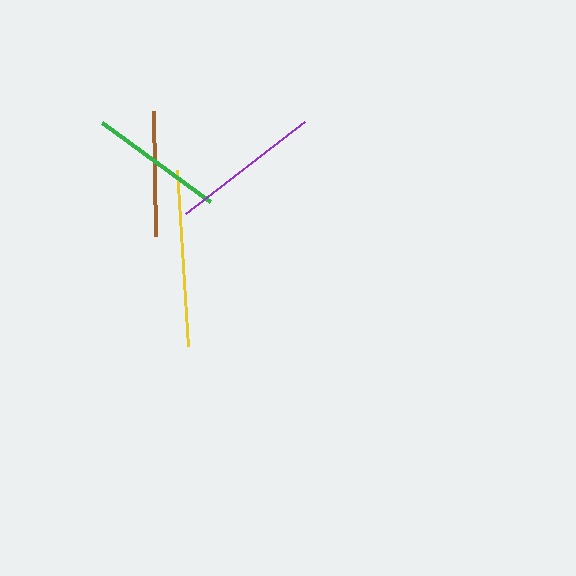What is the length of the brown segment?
The brown segment is approximately 125 pixels long.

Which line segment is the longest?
The yellow line is the longest at approximately 177 pixels.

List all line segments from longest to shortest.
From longest to shortest: yellow, purple, green, brown.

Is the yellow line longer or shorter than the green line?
The yellow line is longer than the green line.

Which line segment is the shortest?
The brown line is the shortest at approximately 125 pixels.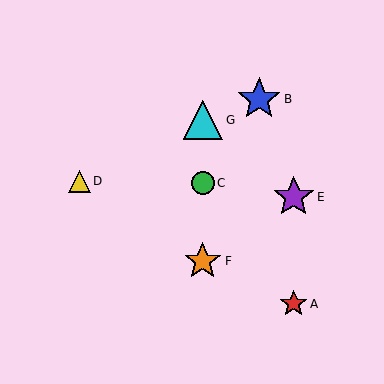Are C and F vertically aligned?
Yes, both are at x≈203.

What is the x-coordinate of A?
Object A is at x≈294.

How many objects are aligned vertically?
3 objects (C, F, G) are aligned vertically.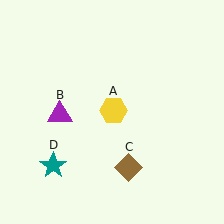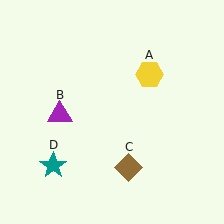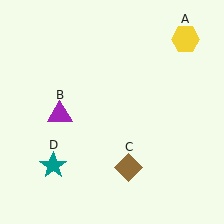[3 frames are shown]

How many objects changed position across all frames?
1 object changed position: yellow hexagon (object A).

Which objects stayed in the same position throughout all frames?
Purple triangle (object B) and brown diamond (object C) and teal star (object D) remained stationary.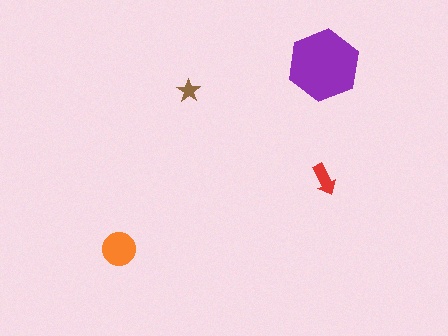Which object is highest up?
The purple hexagon is topmost.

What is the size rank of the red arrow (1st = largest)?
3rd.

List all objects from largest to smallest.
The purple hexagon, the orange circle, the red arrow, the brown star.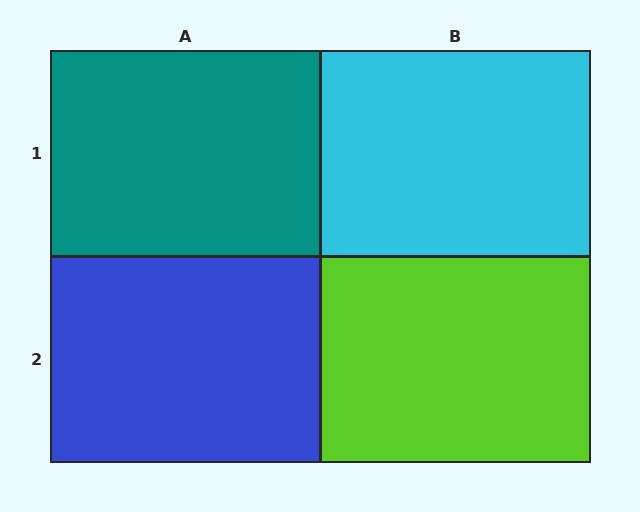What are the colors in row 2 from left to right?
Blue, lime.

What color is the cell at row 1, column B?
Cyan.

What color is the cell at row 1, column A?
Teal.